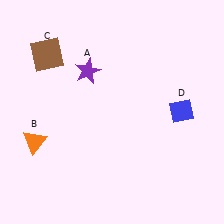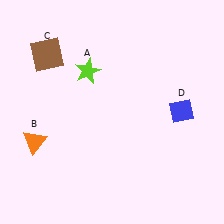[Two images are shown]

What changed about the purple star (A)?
In Image 1, A is purple. In Image 2, it changed to lime.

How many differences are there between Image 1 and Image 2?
There is 1 difference between the two images.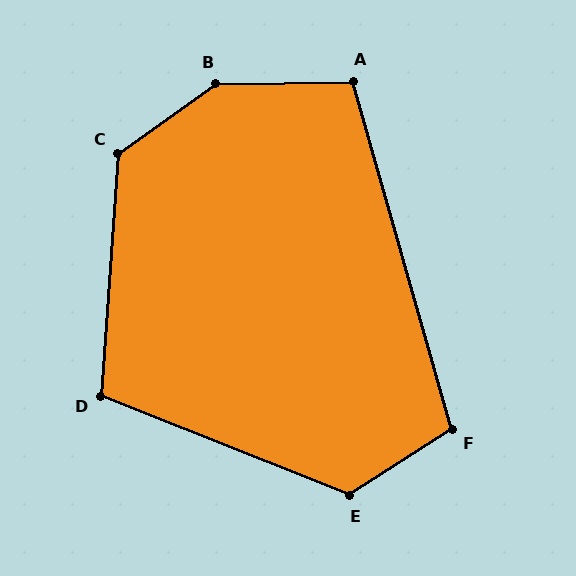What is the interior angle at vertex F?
Approximately 107 degrees (obtuse).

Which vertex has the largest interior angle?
B, at approximately 145 degrees.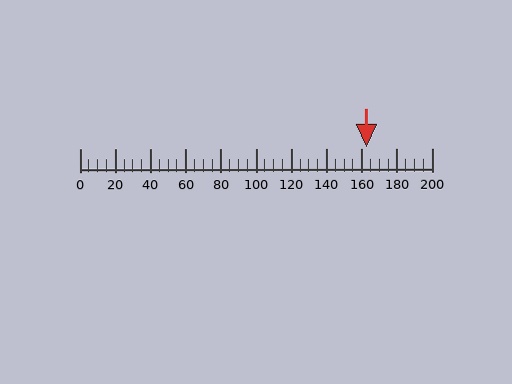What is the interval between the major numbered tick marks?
The major tick marks are spaced 20 units apart.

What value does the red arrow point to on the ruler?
The red arrow points to approximately 163.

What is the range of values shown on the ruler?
The ruler shows values from 0 to 200.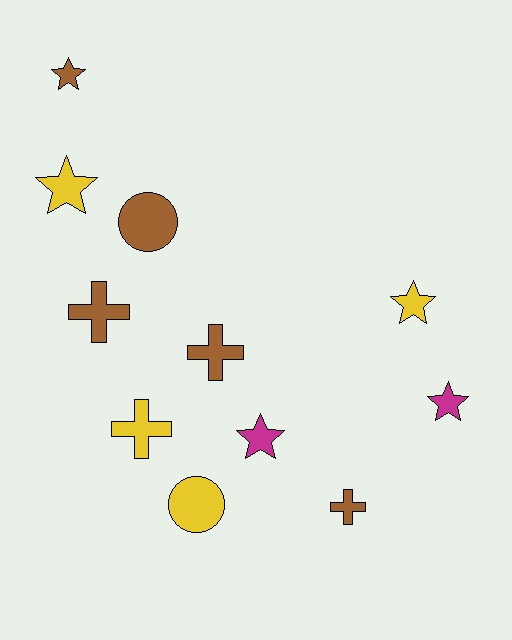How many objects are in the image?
There are 11 objects.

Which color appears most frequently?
Brown, with 5 objects.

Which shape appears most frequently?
Star, with 5 objects.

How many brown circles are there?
There is 1 brown circle.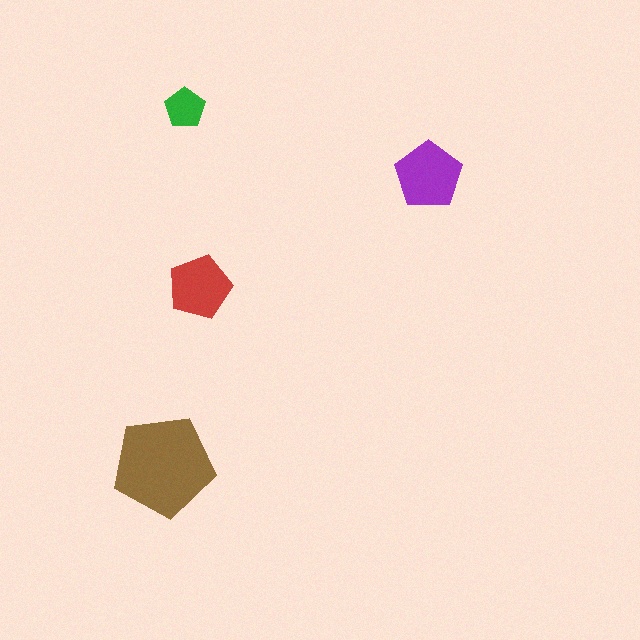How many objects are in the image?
There are 4 objects in the image.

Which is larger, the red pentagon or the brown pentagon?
The brown one.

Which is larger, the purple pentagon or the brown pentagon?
The brown one.